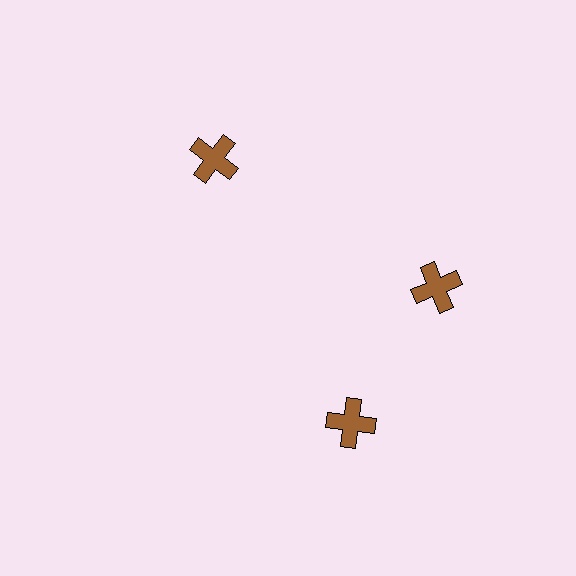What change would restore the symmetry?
The symmetry would be restored by rotating it back into even spacing with its neighbors so that all 3 crosses sit at equal angles and equal distance from the center.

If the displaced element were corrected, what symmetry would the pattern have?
It would have 3-fold rotational symmetry — the pattern would map onto itself every 120 degrees.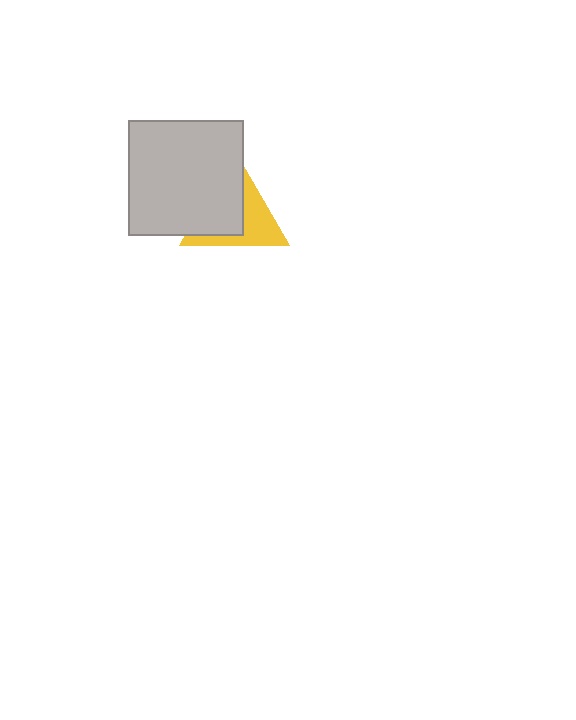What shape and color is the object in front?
The object in front is a light gray square.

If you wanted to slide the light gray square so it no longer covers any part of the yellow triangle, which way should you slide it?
Slide it left — that is the most direct way to separate the two shapes.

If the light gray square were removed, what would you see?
You would see the complete yellow triangle.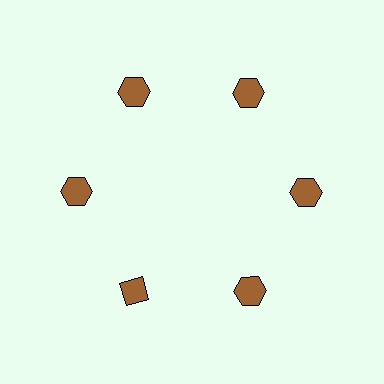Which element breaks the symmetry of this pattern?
The brown diamond at roughly the 7 o'clock position breaks the symmetry. All other shapes are brown hexagons.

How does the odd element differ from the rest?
It has a different shape: diamond instead of hexagon.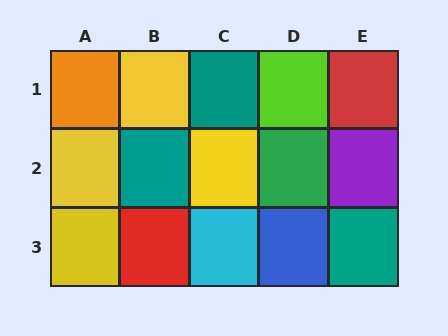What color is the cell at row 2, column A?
Yellow.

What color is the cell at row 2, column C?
Yellow.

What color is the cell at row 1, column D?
Lime.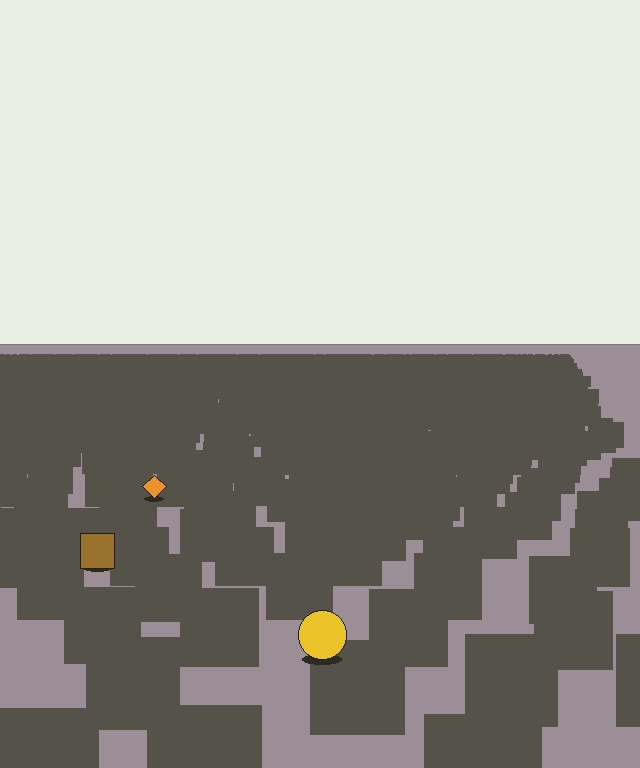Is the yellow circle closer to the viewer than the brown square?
Yes. The yellow circle is closer — you can tell from the texture gradient: the ground texture is coarser near it.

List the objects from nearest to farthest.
From nearest to farthest: the yellow circle, the brown square, the orange diamond.